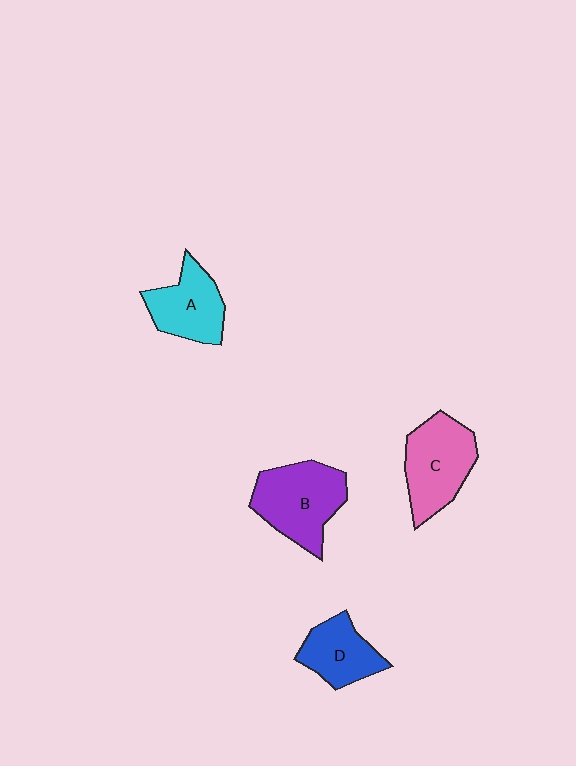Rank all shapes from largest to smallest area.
From largest to smallest: B (purple), C (pink), A (cyan), D (blue).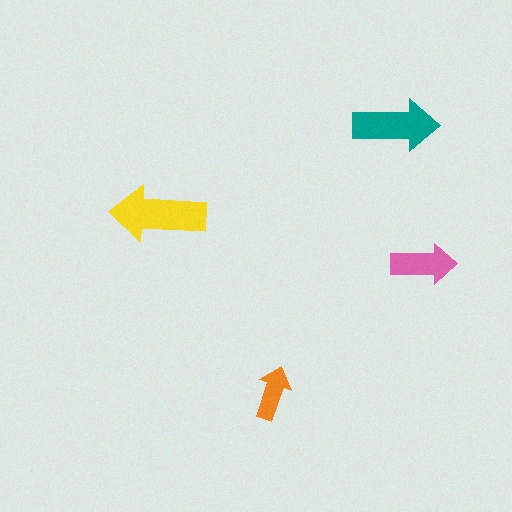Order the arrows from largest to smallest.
the yellow one, the teal one, the pink one, the orange one.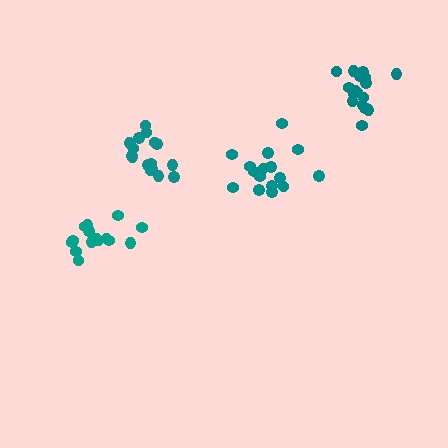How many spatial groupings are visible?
There are 4 spatial groupings.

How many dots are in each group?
Group 1: 16 dots, Group 2: 15 dots, Group 3: 16 dots, Group 4: 17 dots (64 total).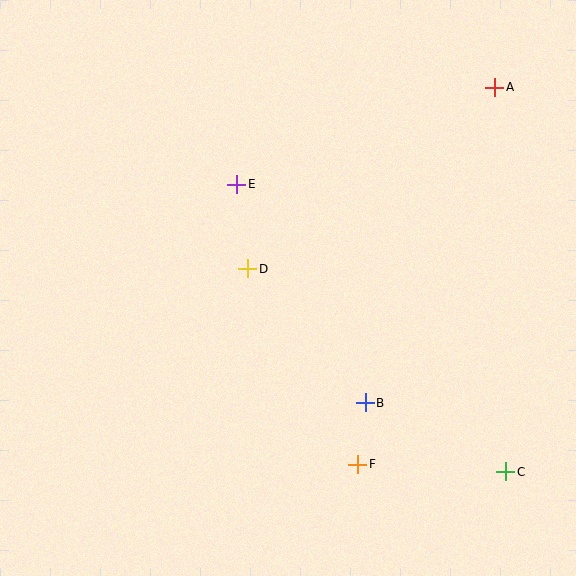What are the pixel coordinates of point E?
Point E is at (237, 184).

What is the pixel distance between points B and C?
The distance between B and C is 157 pixels.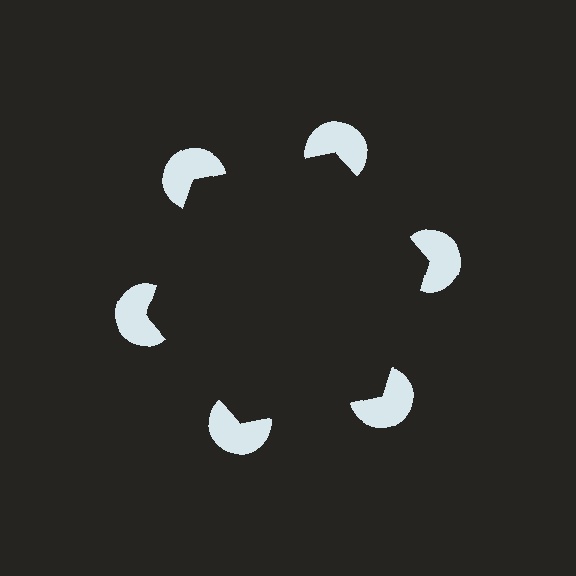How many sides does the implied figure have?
6 sides.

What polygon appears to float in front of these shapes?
An illusory hexagon — its edges are inferred from the aligned wedge cuts in the pac-man discs, not physically drawn.